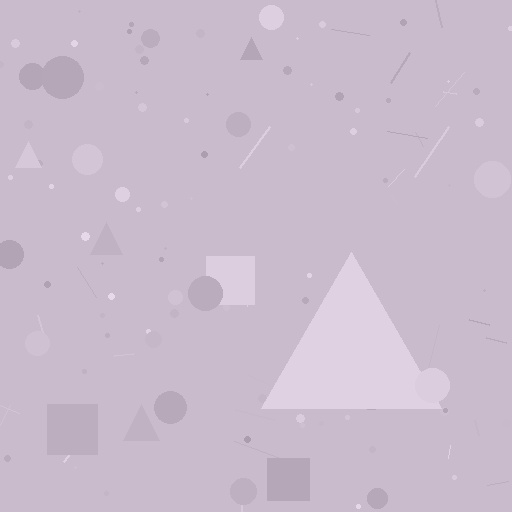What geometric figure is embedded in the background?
A triangle is embedded in the background.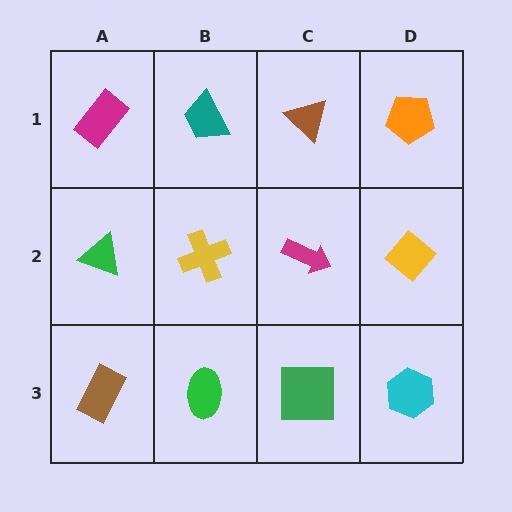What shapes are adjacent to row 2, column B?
A teal trapezoid (row 1, column B), a green ellipse (row 3, column B), a green triangle (row 2, column A), a magenta arrow (row 2, column C).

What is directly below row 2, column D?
A cyan hexagon.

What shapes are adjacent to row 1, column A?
A green triangle (row 2, column A), a teal trapezoid (row 1, column B).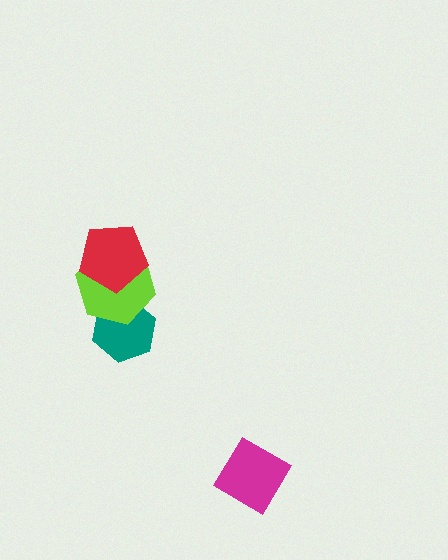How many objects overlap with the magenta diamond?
0 objects overlap with the magenta diamond.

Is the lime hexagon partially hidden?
Yes, it is partially covered by another shape.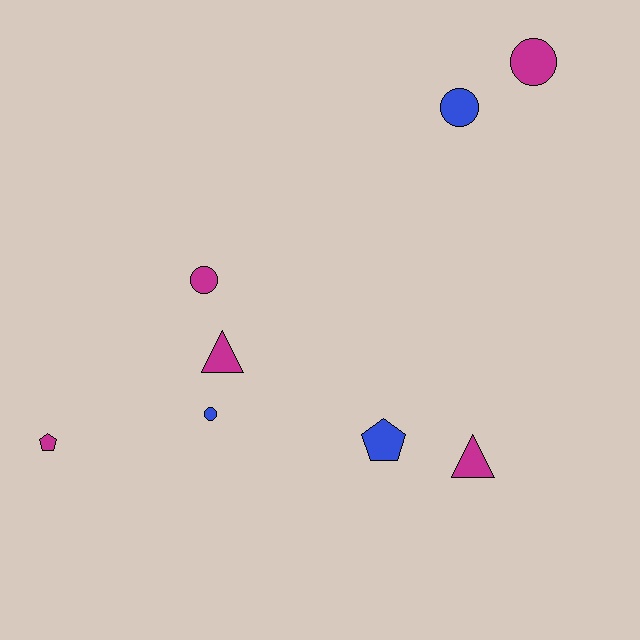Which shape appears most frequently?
Circle, with 4 objects.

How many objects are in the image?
There are 8 objects.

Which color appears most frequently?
Magenta, with 5 objects.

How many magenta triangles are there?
There are 2 magenta triangles.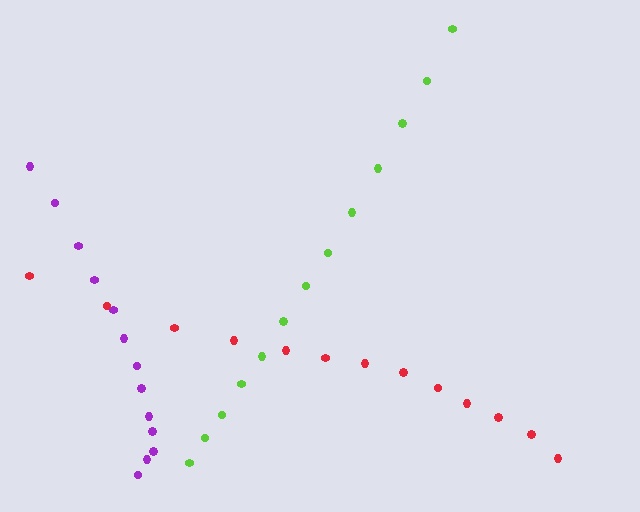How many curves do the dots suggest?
There are 3 distinct paths.